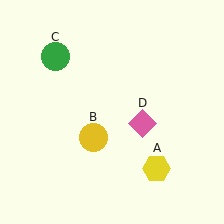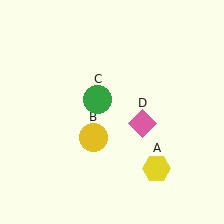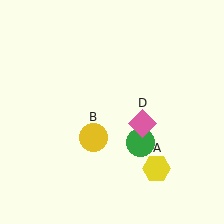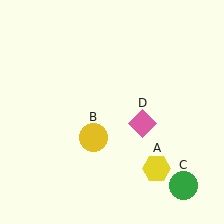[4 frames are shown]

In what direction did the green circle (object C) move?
The green circle (object C) moved down and to the right.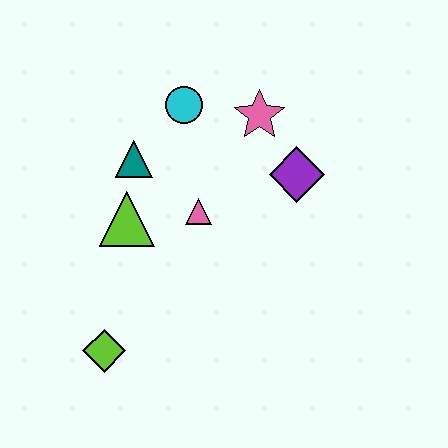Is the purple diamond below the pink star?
Yes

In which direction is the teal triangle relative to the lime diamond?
The teal triangle is above the lime diamond.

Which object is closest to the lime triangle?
The teal triangle is closest to the lime triangle.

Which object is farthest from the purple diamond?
The lime diamond is farthest from the purple diamond.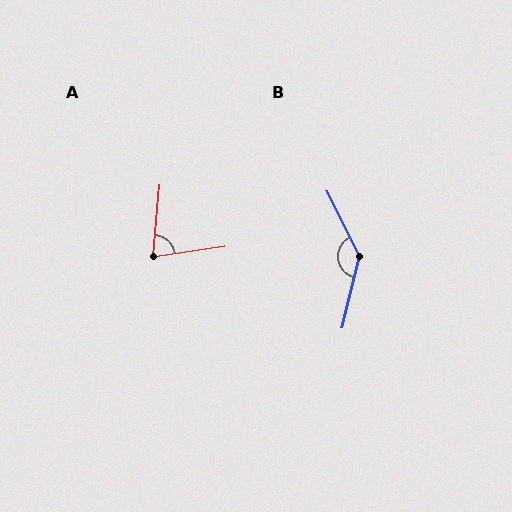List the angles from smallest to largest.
A (77°), B (140°).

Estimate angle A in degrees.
Approximately 77 degrees.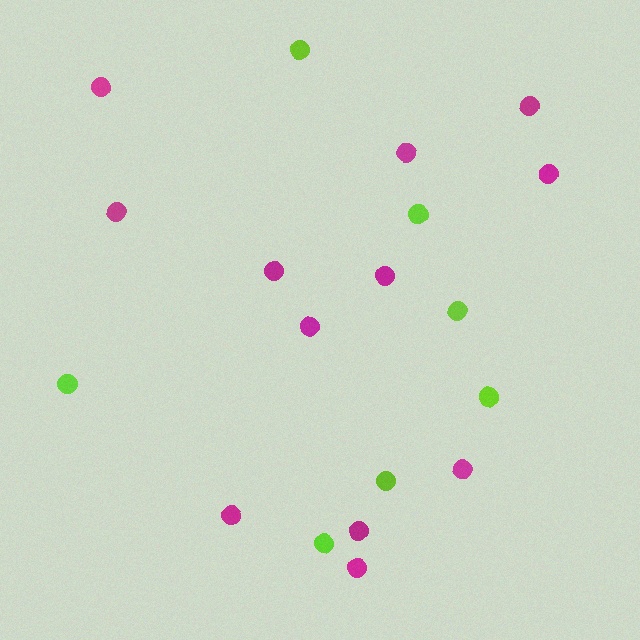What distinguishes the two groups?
There are 2 groups: one group of lime circles (7) and one group of magenta circles (12).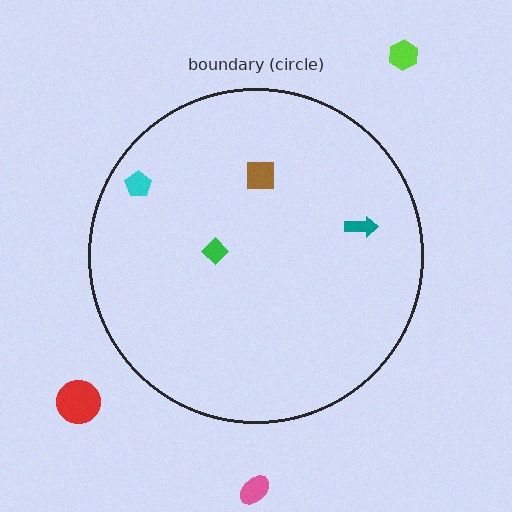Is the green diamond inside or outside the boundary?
Inside.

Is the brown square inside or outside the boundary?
Inside.